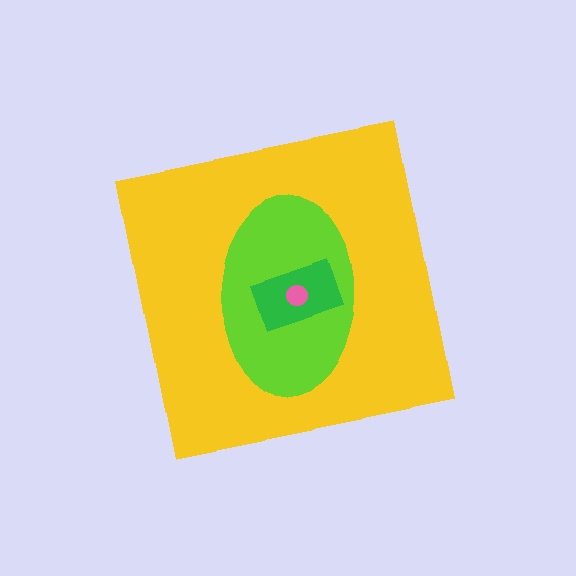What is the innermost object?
The pink circle.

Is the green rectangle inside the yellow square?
Yes.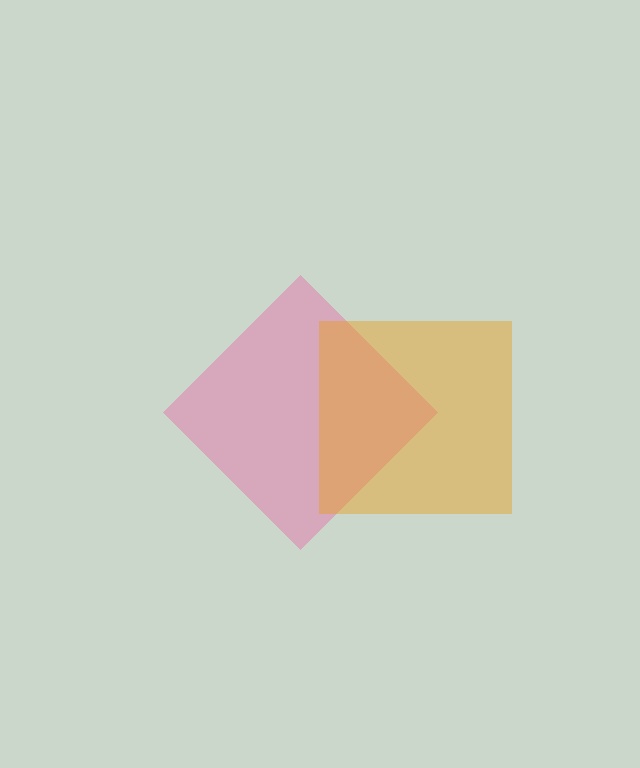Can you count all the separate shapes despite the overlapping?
Yes, there are 2 separate shapes.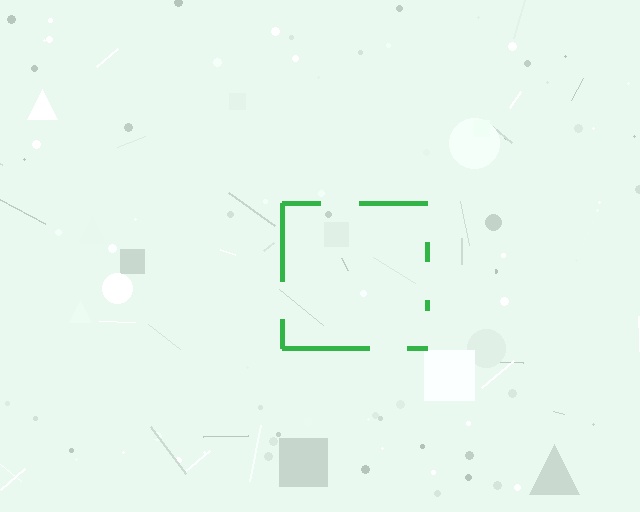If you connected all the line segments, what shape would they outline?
They would outline a square.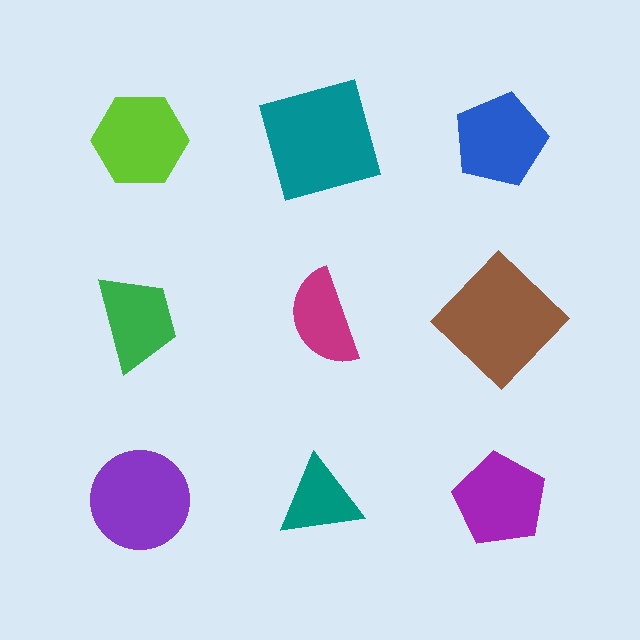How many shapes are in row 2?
3 shapes.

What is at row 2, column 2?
A magenta semicircle.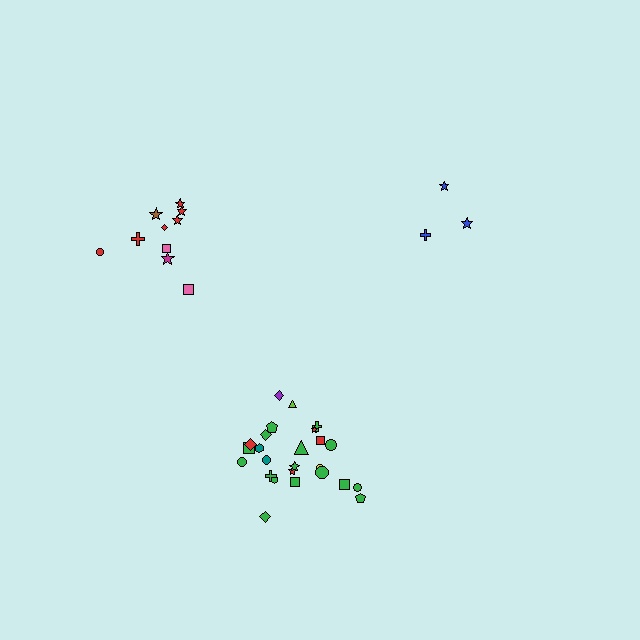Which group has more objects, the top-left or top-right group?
The top-left group.